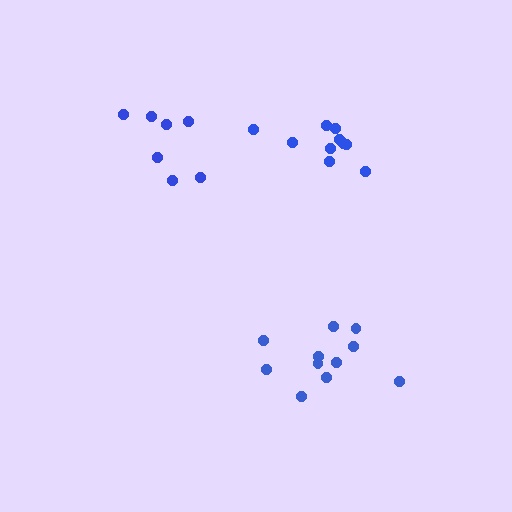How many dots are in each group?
Group 1: 7 dots, Group 2: 10 dots, Group 3: 11 dots (28 total).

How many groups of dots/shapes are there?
There are 3 groups.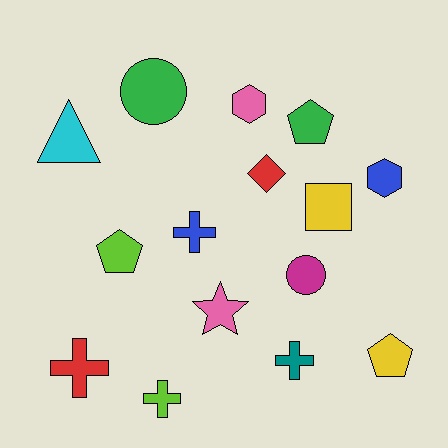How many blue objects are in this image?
There are 2 blue objects.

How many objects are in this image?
There are 15 objects.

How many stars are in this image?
There is 1 star.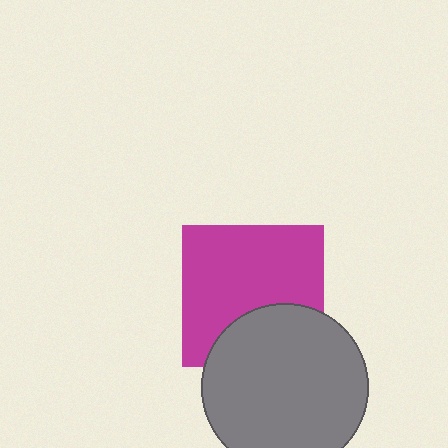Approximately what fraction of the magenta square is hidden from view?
Roughly 31% of the magenta square is hidden behind the gray circle.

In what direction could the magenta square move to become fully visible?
The magenta square could move up. That would shift it out from behind the gray circle entirely.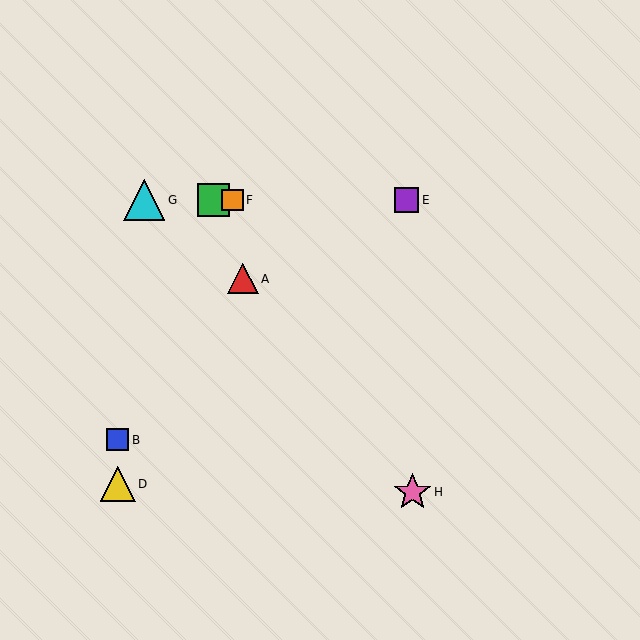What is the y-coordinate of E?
Object E is at y≈200.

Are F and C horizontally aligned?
Yes, both are at y≈200.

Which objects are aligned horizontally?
Objects C, E, F, G are aligned horizontally.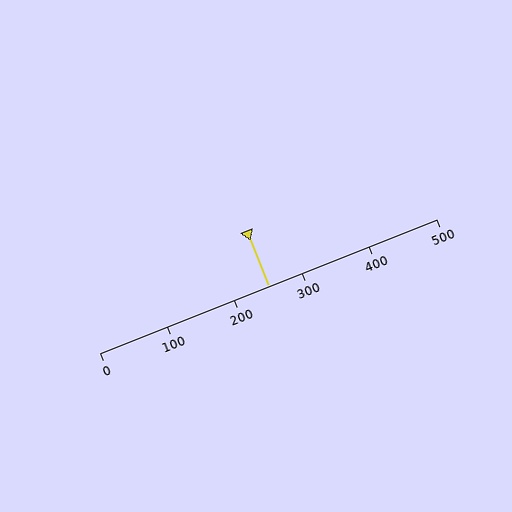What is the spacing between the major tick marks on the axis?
The major ticks are spaced 100 apart.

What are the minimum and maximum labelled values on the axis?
The axis runs from 0 to 500.